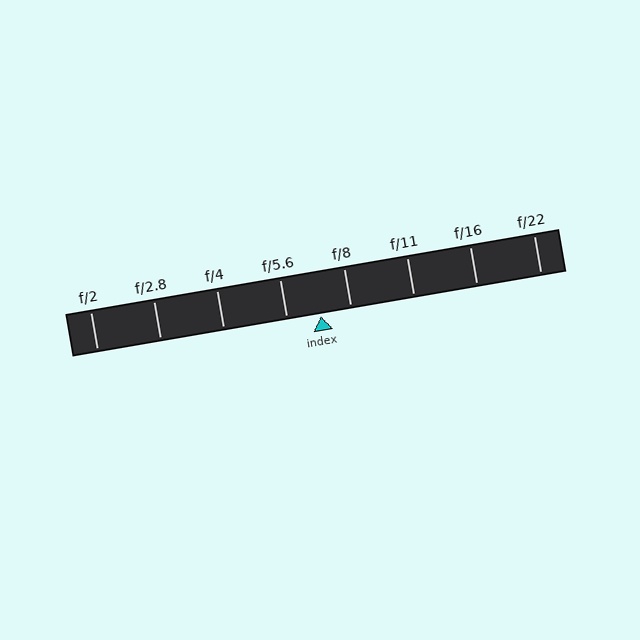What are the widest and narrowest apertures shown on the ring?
The widest aperture shown is f/2 and the narrowest is f/22.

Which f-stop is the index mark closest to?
The index mark is closest to f/8.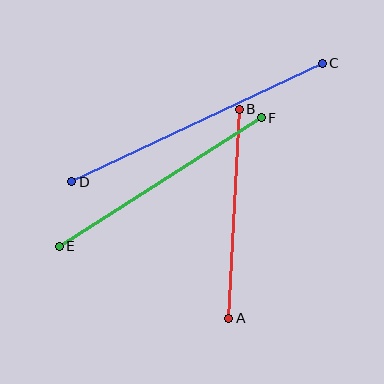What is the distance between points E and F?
The distance is approximately 240 pixels.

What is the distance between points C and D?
The distance is approximately 277 pixels.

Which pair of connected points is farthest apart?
Points C and D are farthest apart.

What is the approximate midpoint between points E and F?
The midpoint is at approximately (160, 182) pixels.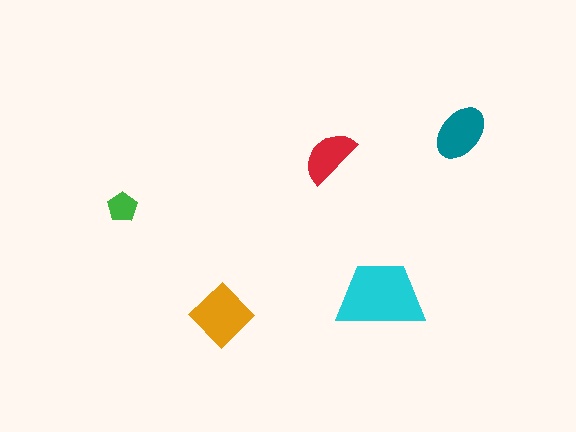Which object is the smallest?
The green pentagon.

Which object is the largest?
The cyan trapezoid.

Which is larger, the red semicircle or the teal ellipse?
The teal ellipse.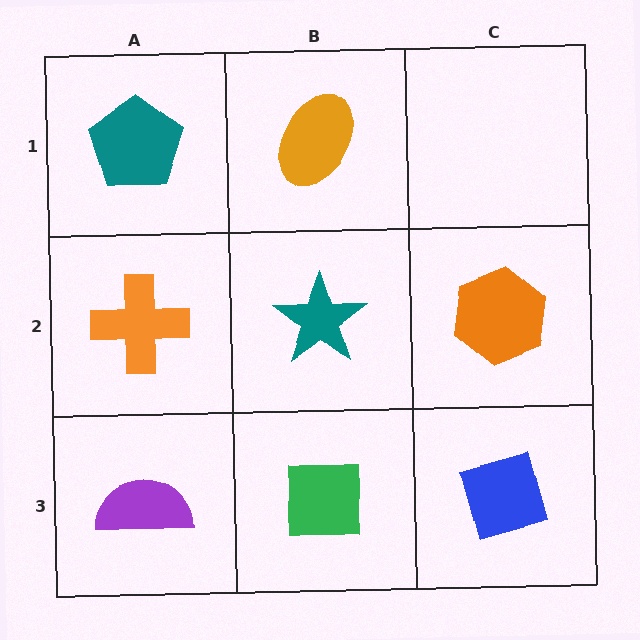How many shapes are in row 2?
3 shapes.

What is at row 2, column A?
An orange cross.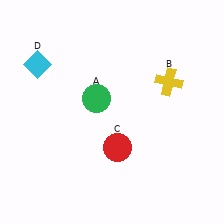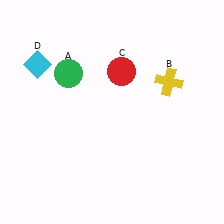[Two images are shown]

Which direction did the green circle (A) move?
The green circle (A) moved left.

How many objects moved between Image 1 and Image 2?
2 objects moved between the two images.